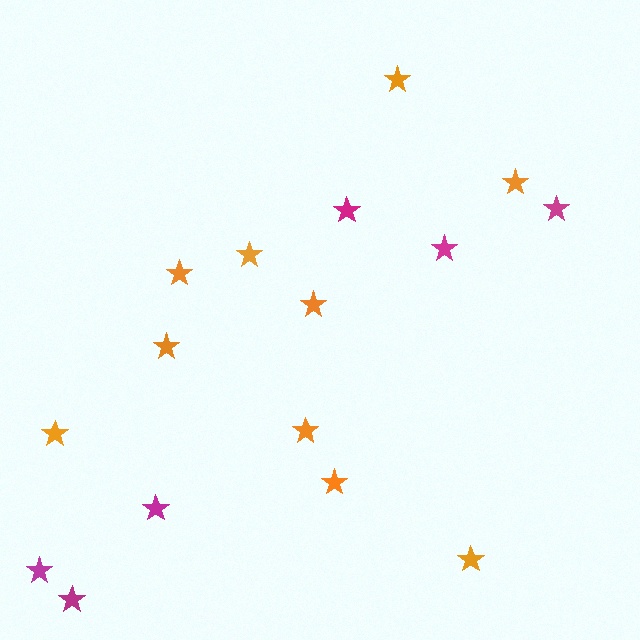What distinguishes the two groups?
There are 2 groups: one group of orange stars (10) and one group of magenta stars (6).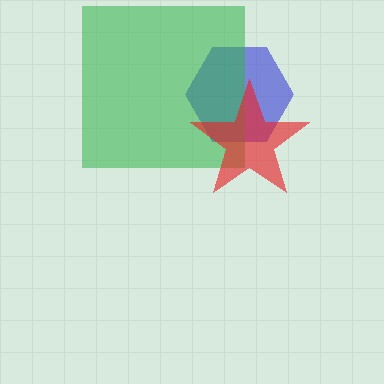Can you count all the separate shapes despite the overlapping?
Yes, there are 3 separate shapes.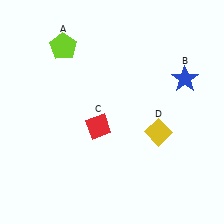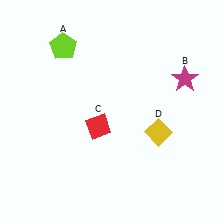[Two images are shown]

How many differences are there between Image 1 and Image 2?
There is 1 difference between the two images.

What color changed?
The star (B) changed from blue in Image 1 to magenta in Image 2.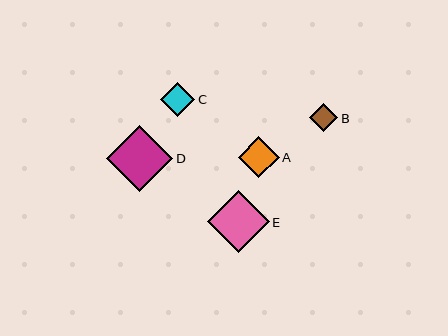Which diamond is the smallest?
Diamond B is the smallest with a size of approximately 28 pixels.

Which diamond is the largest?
Diamond D is the largest with a size of approximately 66 pixels.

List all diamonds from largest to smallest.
From largest to smallest: D, E, A, C, B.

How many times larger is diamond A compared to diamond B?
Diamond A is approximately 1.4 times the size of diamond B.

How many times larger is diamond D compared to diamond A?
Diamond D is approximately 1.6 times the size of diamond A.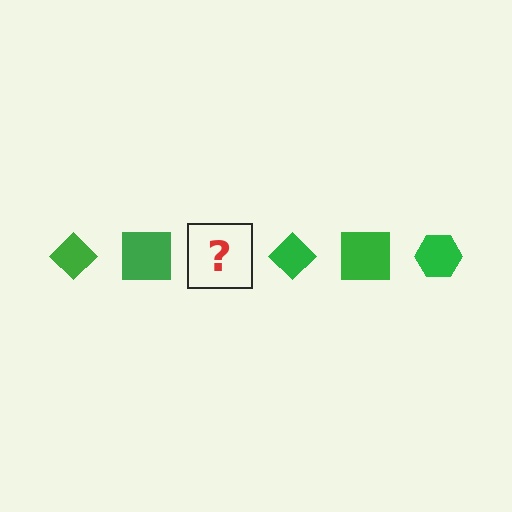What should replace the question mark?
The question mark should be replaced with a green hexagon.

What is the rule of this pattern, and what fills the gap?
The rule is that the pattern cycles through diamond, square, hexagon shapes in green. The gap should be filled with a green hexagon.